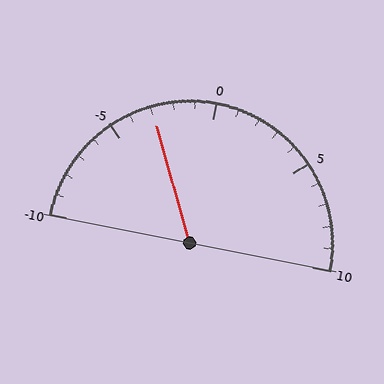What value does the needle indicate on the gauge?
The needle indicates approximately -3.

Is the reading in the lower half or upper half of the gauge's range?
The reading is in the lower half of the range (-10 to 10).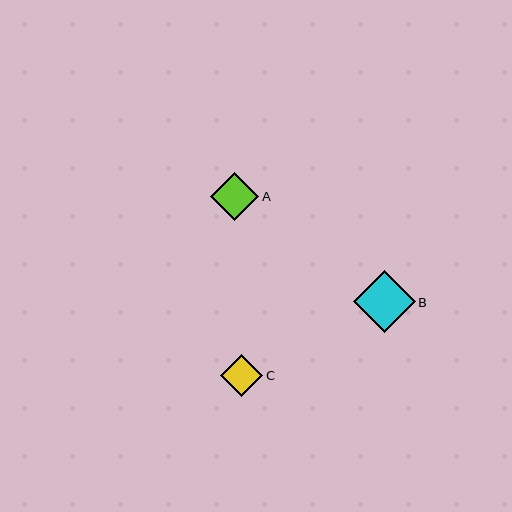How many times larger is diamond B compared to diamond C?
Diamond B is approximately 1.5 times the size of diamond C.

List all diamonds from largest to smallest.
From largest to smallest: B, A, C.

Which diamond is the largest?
Diamond B is the largest with a size of approximately 62 pixels.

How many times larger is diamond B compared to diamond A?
Diamond B is approximately 1.3 times the size of diamond A.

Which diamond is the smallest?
Diamond C is the smallest with a size of approximately 42 pixels.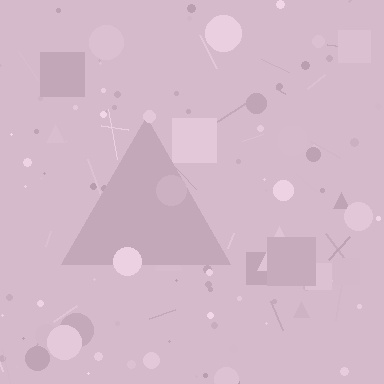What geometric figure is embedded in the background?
A triangle is embedded in the background.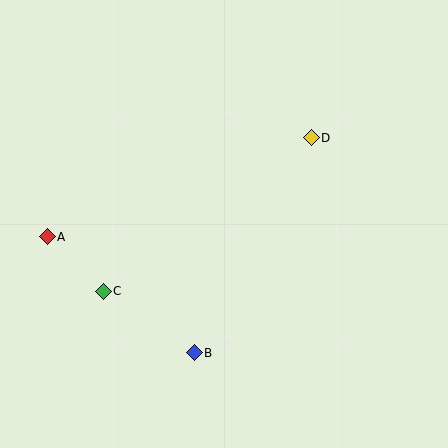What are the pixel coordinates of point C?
Point C is at (103, 291).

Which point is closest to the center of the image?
Point D at (311, 138) is closest to the center.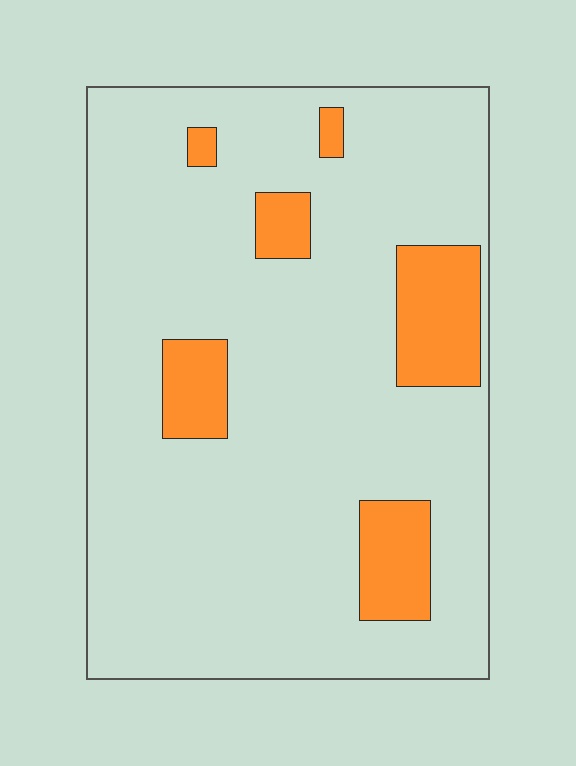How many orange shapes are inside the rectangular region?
6.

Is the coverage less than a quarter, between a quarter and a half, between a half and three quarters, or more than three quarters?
Less than a quarter.